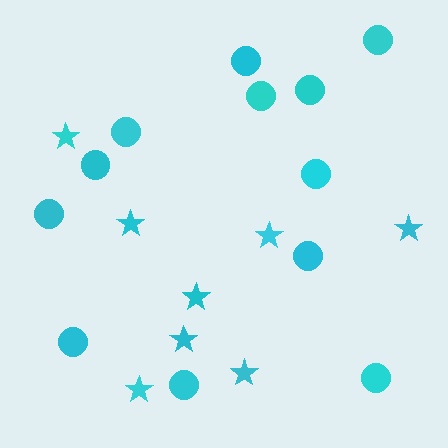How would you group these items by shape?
There are 2 groups: one group of stars (8) and one group of circles (12).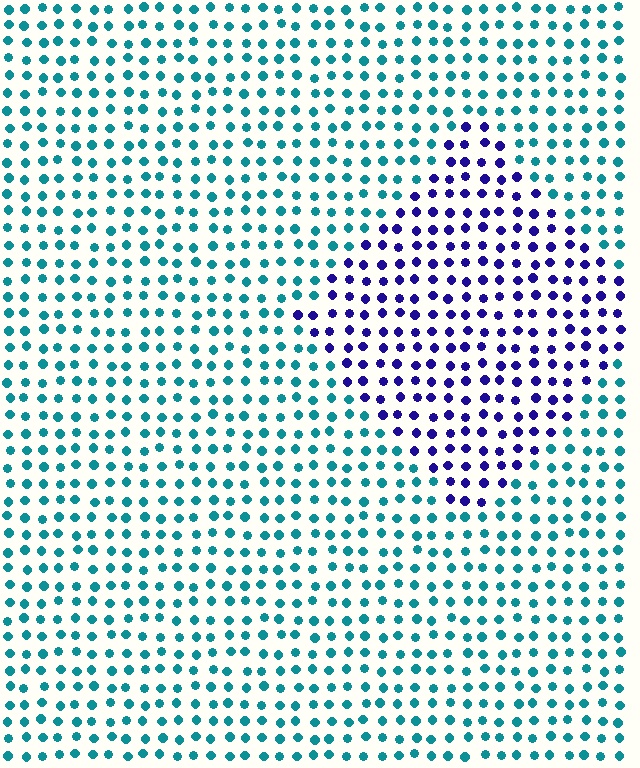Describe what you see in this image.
The image is filled with small teal elements in a uniform arrangement. A diamond-shaped region is visible where the elements are tinted to a slightly different hue, forming a subtle color boundary.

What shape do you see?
I see a diamond.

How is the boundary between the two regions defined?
The boundary is defined purely by a slight shift in hue (about 65 degrees). Spacing, size, and orientation are identical on both sides.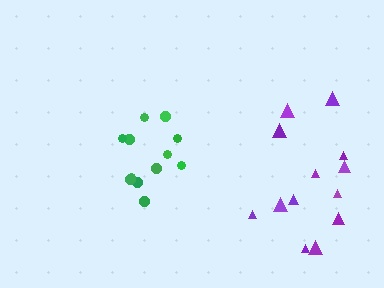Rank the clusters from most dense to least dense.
green, purple.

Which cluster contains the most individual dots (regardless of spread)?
Purple (13).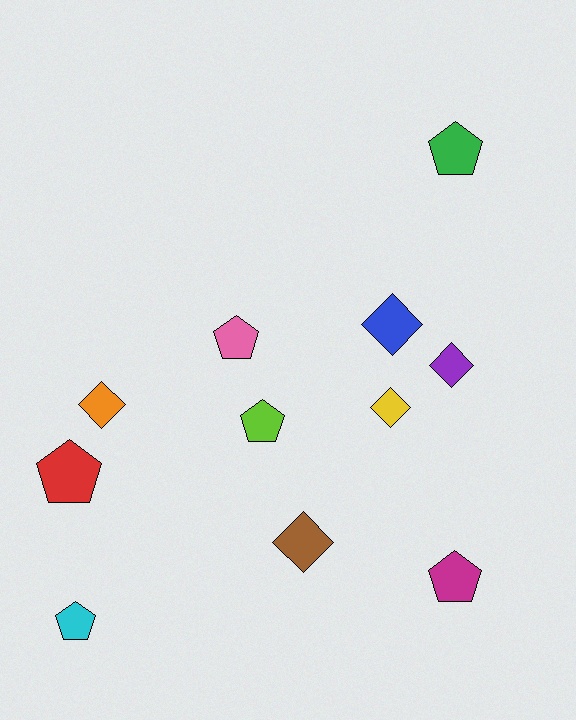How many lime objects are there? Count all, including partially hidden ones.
There is 1 lime object.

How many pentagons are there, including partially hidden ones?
There are 6 pentagons.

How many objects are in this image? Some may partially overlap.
There are 11 objects.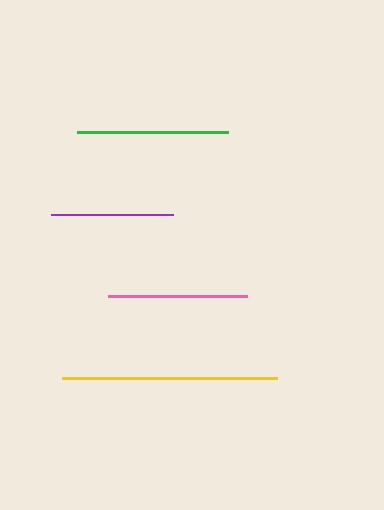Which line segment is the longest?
The yellow line is the longest at approximately 215 pixels.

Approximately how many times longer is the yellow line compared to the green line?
The yellow line is approximately 1.4 times the length of the green line.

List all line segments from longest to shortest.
From longest to shortest: yellow, green, pink, purple.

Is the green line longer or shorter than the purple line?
The green line is longer than the purple line.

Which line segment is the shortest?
The purple line is the shortest at approximately 121 pixels.